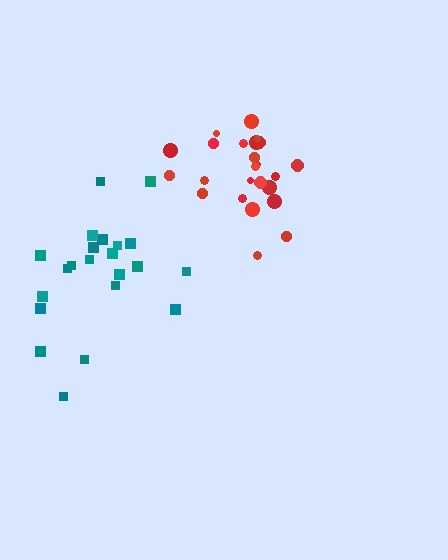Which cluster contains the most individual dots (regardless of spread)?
Red (24).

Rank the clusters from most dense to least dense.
red, teal.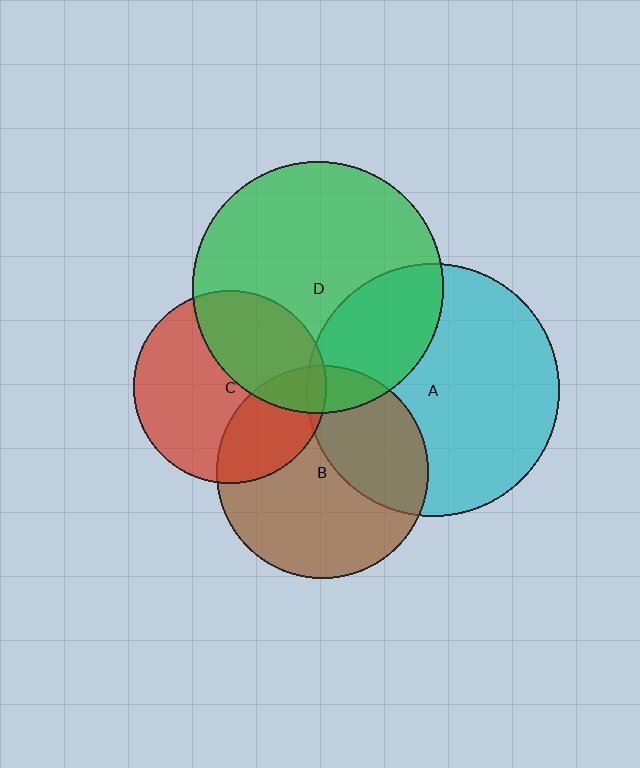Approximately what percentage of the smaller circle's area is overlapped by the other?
Approximately 15%.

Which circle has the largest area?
Circle A (cyan).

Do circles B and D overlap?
Yes.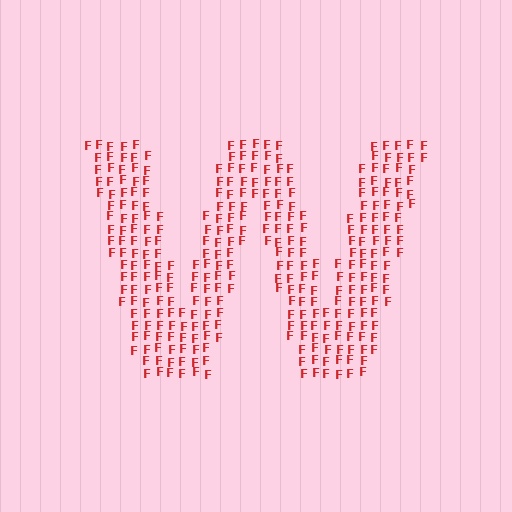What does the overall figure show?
The overall figure shows the letter W.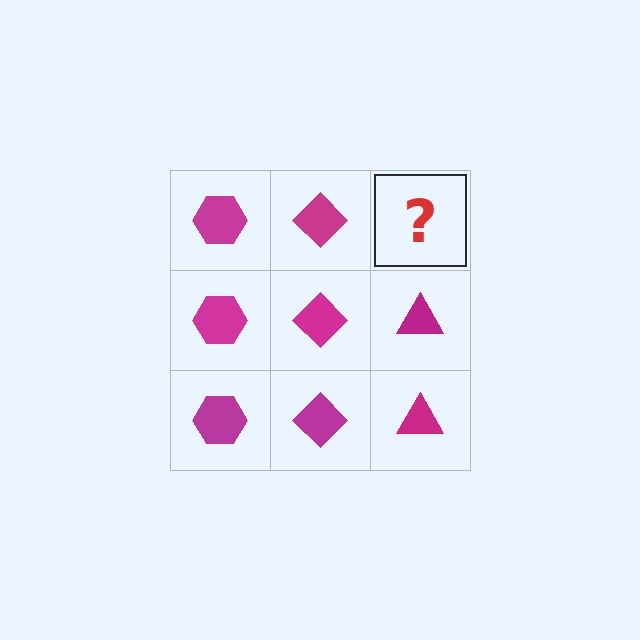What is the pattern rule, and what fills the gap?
The rule is that each column has a consistent shape. The gap should be filled with a magenta triangle.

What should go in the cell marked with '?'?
The missing cell should contain a magenta triangle.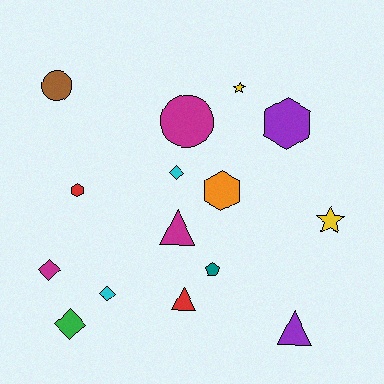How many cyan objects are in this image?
There are 2 cyan objects.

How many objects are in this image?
There are 15 objects.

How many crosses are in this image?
There are no crosses.